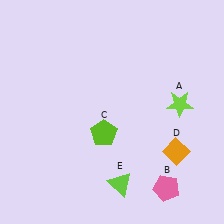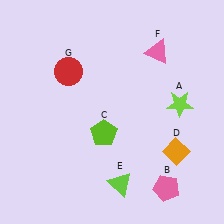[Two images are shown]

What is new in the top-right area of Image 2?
A pink triangle (F) was added in the top-right area of Image 2.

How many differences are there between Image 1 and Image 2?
There are 2 differences between the two images.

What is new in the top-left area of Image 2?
A red circle (G) was added in the top-left area of Image 2.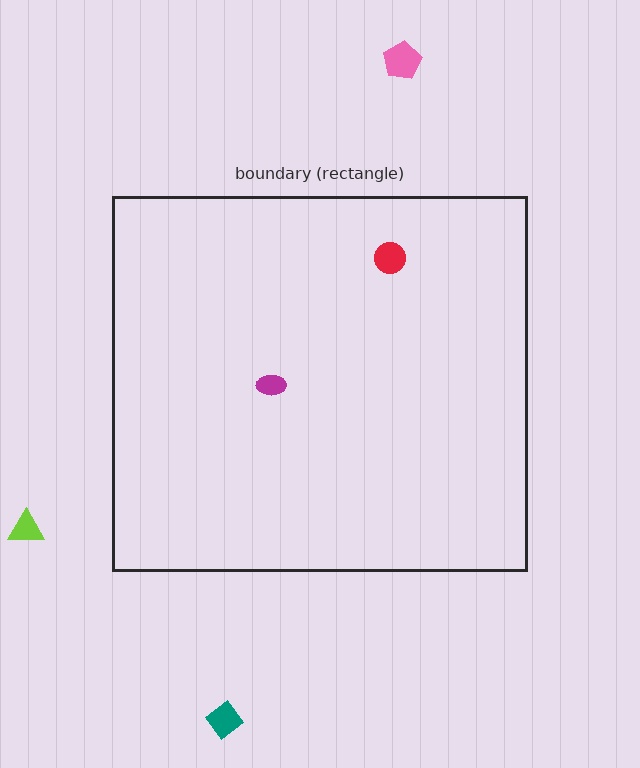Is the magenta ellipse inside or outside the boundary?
Inside.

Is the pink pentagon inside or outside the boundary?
Outside.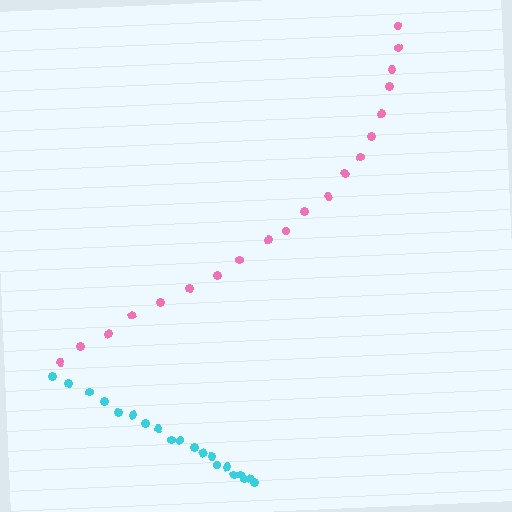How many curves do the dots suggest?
There are 2 distinct paths.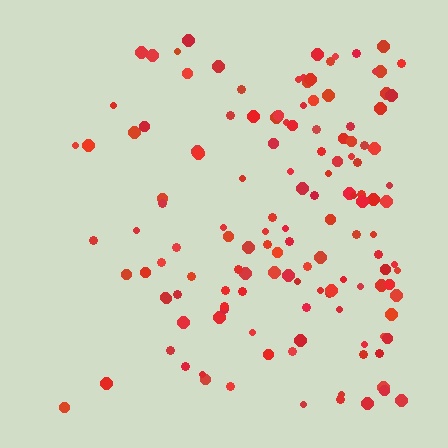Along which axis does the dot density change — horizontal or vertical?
Horizontal.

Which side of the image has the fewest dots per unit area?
The left.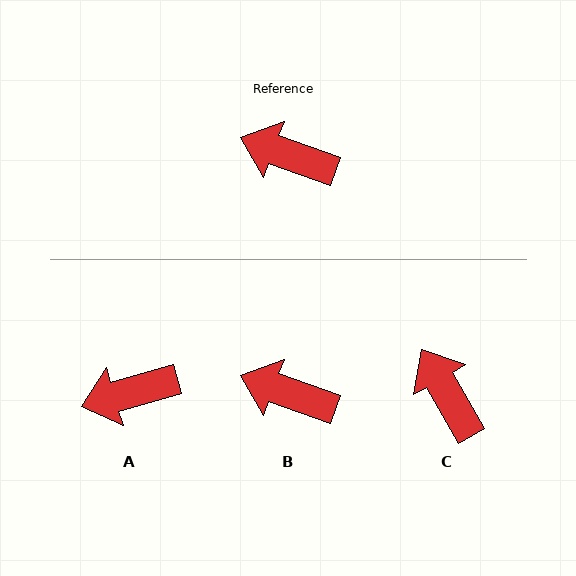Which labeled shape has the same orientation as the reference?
B.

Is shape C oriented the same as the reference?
No, it is off by about 40 degrees.